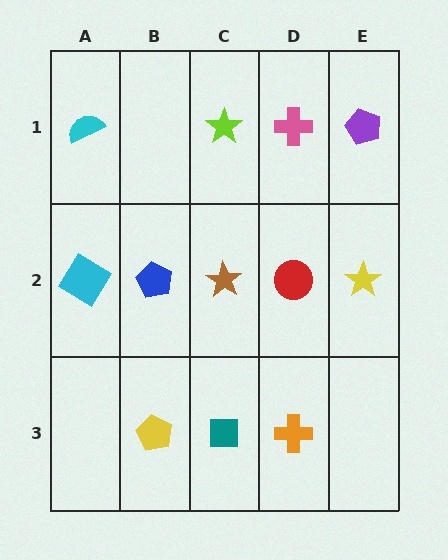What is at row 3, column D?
An orange cross.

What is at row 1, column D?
A pink cross.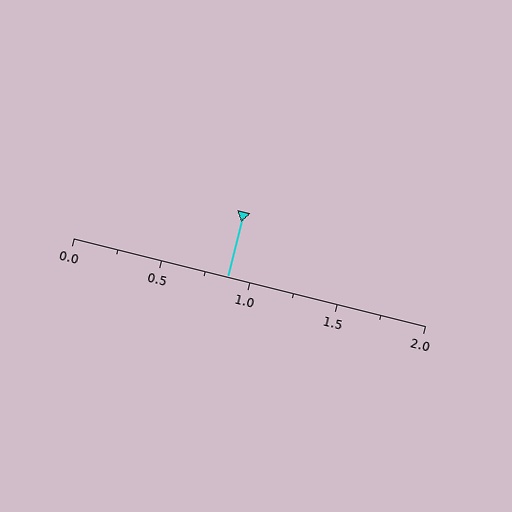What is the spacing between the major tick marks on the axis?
The major ticks are spaced 0.5 apart.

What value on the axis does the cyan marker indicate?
The marker indicates approximately 0.88.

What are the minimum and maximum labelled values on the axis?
The axis runs from 0.0 to 2.0.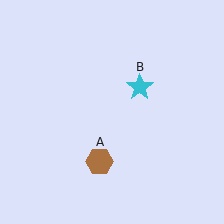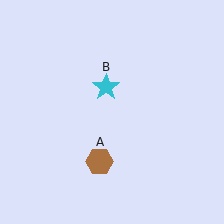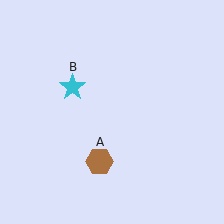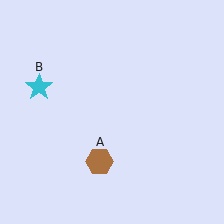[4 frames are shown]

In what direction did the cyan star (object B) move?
The cyan star (object B) moved left.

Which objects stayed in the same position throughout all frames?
Brown hexagon (object A) remained stationary.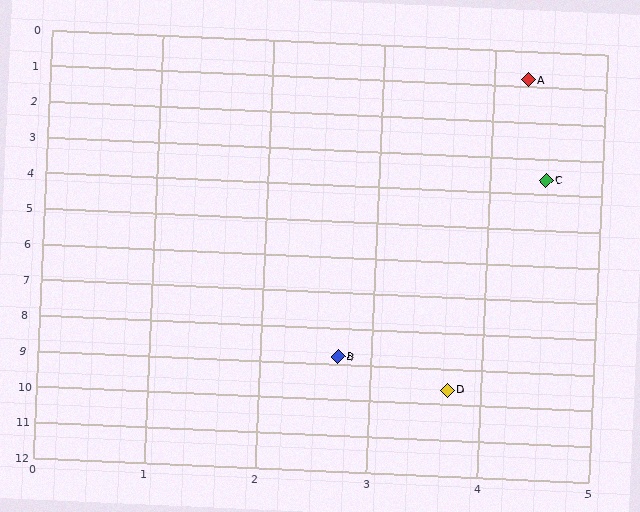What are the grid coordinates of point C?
Point C is at approximately (4.5, 3.6).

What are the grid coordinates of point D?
Point D is at approximately (3.7, 9.6).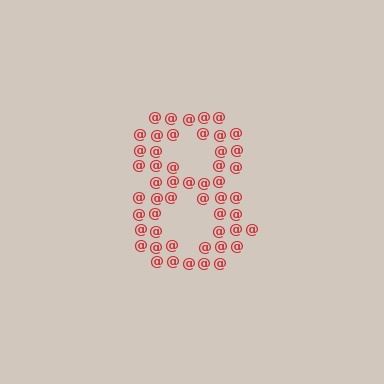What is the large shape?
The large shape is the digit 8.